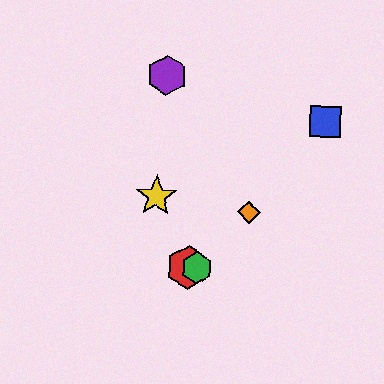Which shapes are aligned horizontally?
The red hexagon, the green hexagon are aligned horizontally.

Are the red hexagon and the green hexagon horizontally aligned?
Yes, both are at y≈267.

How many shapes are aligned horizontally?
2 shapes (the red hexagon, the green hexagon) are aligned horizontally.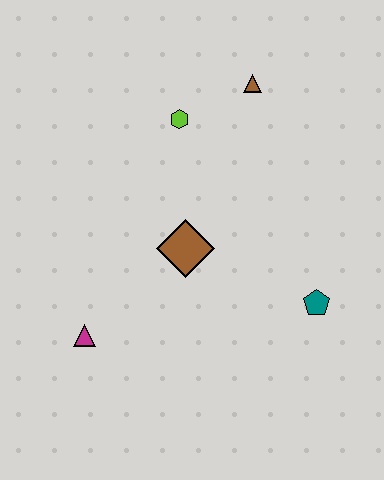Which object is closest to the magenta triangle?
The brown diamond is closest to the magenta triangle.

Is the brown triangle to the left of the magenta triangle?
No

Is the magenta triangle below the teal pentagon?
Yes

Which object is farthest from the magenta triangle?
The brown triangle is farthest from the magenta triangle.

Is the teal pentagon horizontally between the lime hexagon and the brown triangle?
No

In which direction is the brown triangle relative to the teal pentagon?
The brown triangle is above the teal pentagon.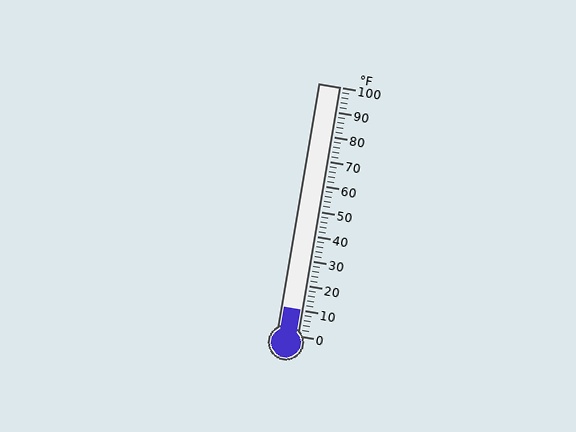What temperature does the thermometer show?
The thermometer shows approximately 10°F.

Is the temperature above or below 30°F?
The temperature is below 30°F.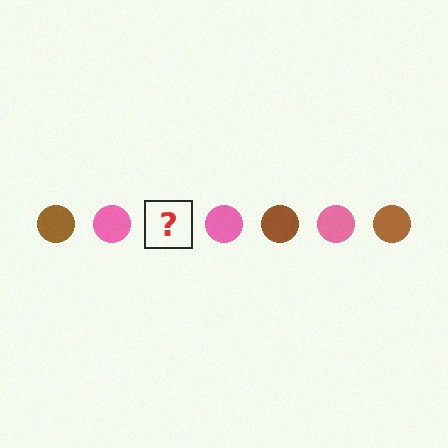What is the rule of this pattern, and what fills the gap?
The rule is that the pattern cycles through brown, pink circles. The gap should be filled with a brown circle.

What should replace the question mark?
The question mark should be replaced with a brown circle.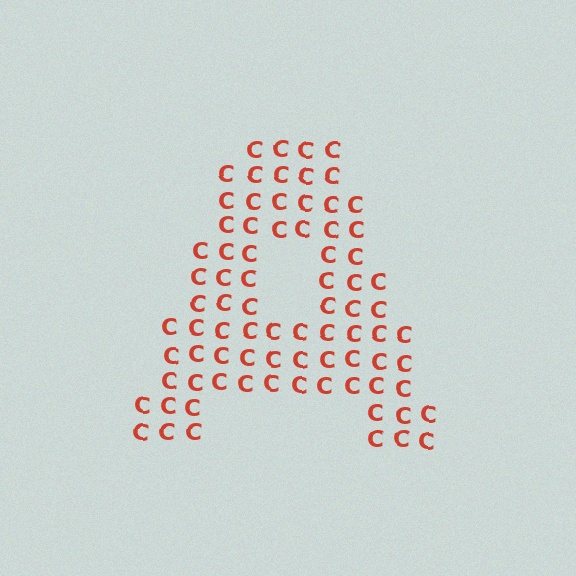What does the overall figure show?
The overall figure shows the letter A.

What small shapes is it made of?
It is made of small letter C's.